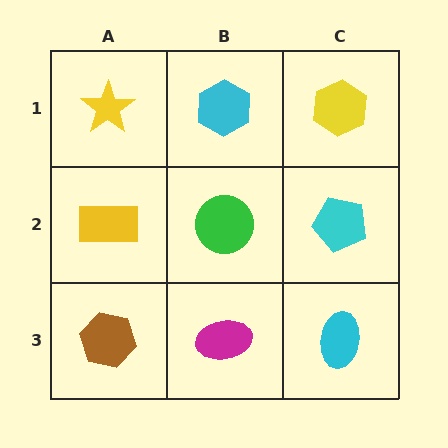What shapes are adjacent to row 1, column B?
A green circle (row 2, column B), a yellow star (row 1, column A), a yellow hexagon (row 1, column C).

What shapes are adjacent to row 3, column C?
A cyan pentagon (row 2, column C), a magenta ellipse (row 3, column B).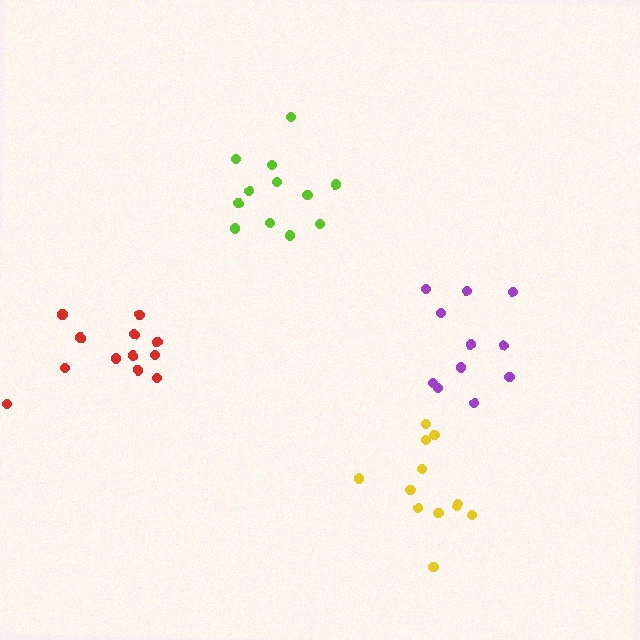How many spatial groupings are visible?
There are 4 spatial groupings.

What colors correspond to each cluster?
The clusters are colored: lime, yellow, purple, red.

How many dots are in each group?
Group 1: 12 dots, Group 2: 12 dots, Group 3: 11 dots, Group 4: 12 dots (47 total).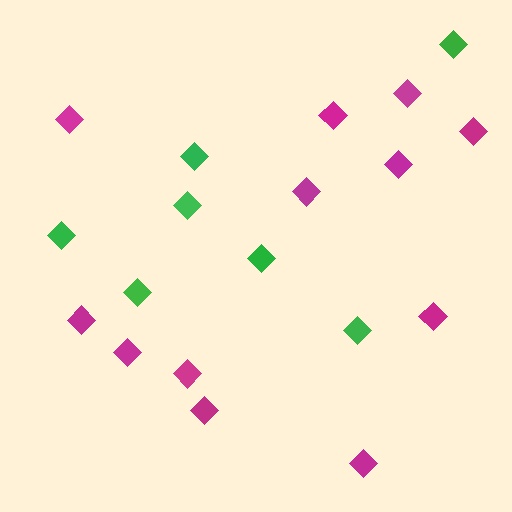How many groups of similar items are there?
There are 2 groups: one group of green diamonds (7) and one group of magenta diamonds (12).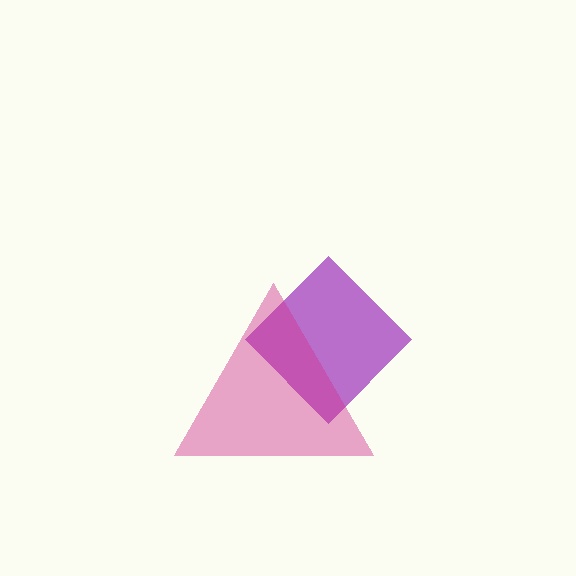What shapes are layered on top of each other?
The layered shapes are: a purple diamond, a magenta triangle.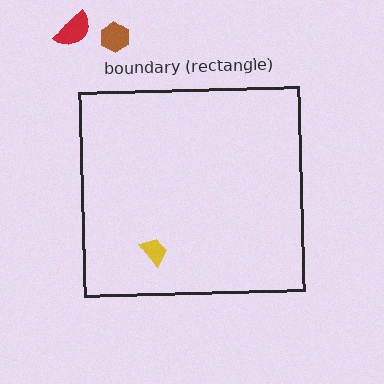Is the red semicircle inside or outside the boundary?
Outside.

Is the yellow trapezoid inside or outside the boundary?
Inside.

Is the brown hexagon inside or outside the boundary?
Outside.